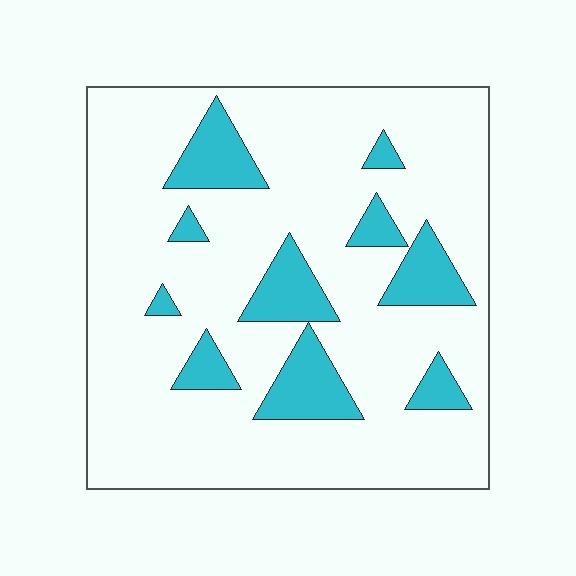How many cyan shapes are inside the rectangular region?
10.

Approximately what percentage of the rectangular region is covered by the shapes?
Approximately 15%.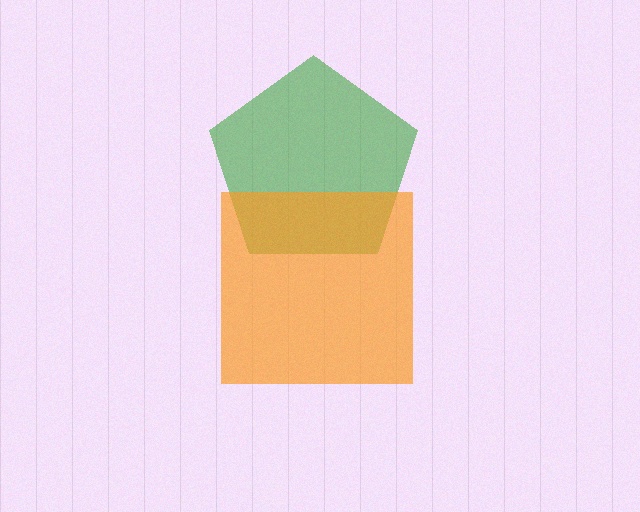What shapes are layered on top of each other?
The layered shapes are: a green pentagon, an orange square.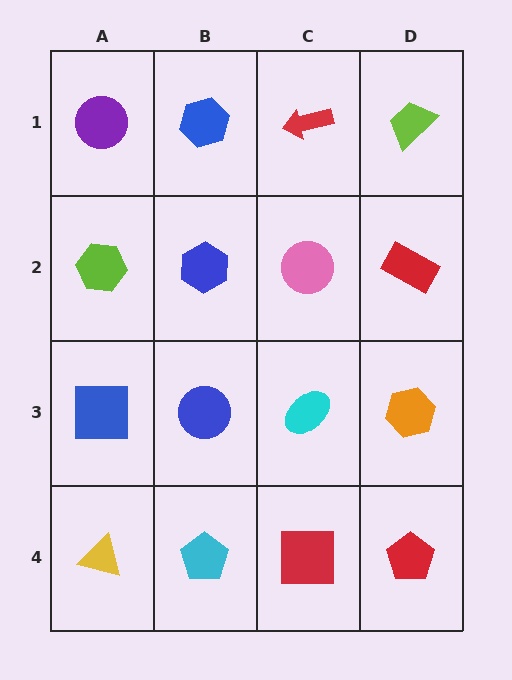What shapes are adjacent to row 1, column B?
A blue hexagon (row 2, column B), a purple circle (row 1, column A), a red arrow (row 1, column C).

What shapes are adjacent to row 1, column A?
A lime hexagon (row 2, column A), a blue hexagon (row 1, column B).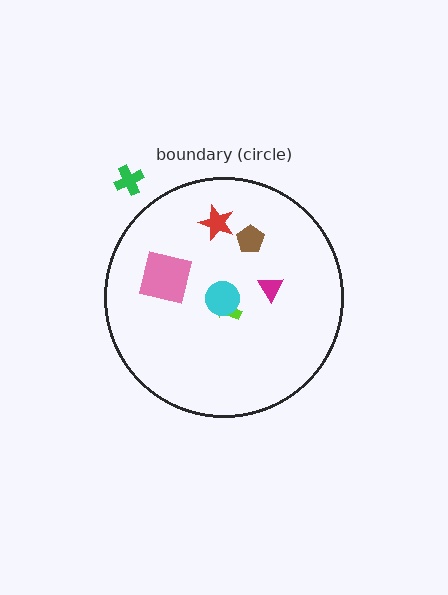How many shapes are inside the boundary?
6 inside, 1 outside.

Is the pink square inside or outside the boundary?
Inside.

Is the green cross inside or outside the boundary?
Outside.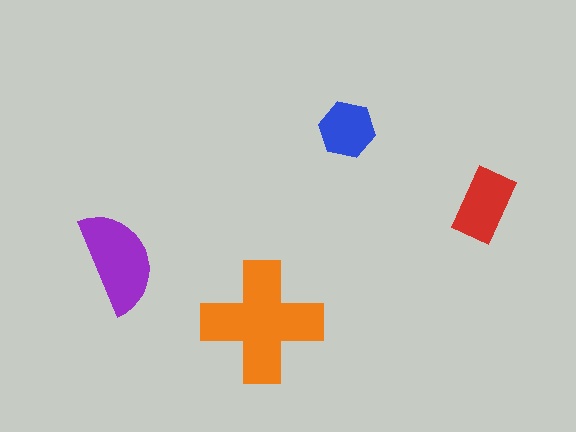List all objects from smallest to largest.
The blue hexagon, the red rectangle, the purple semicircle, the orange cross.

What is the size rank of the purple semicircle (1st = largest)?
2nd.